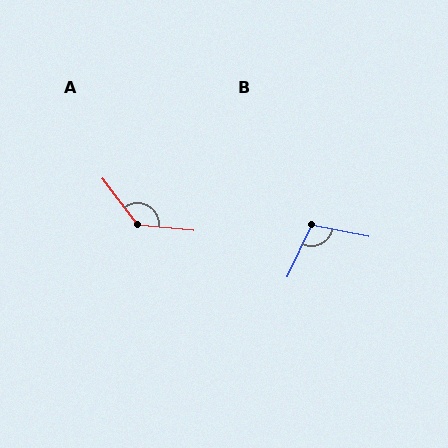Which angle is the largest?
A, at approximately 133 degrees.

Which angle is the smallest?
B, at approximately 104 degrees.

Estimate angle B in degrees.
Approximately 104 degrees.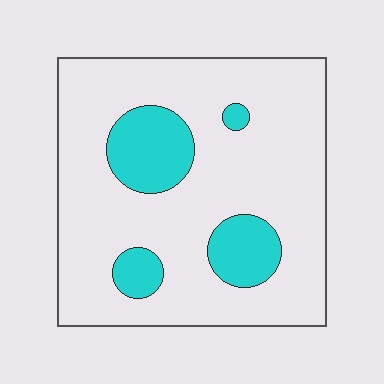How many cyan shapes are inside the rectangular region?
4.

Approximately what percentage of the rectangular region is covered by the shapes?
Approximately 20%.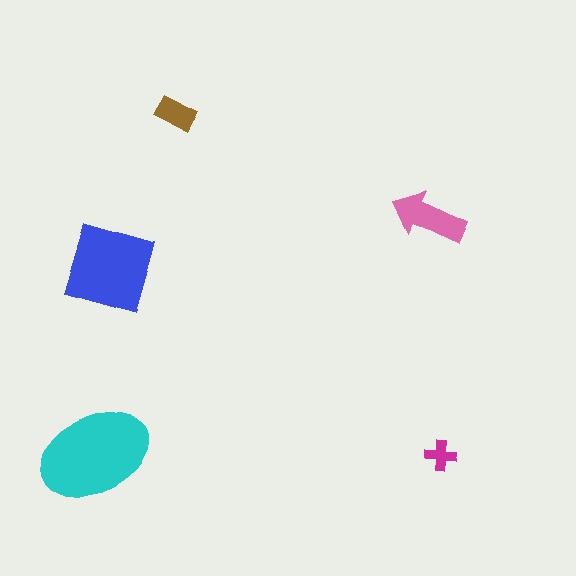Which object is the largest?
The cyan ellipse.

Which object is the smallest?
The magenta cross.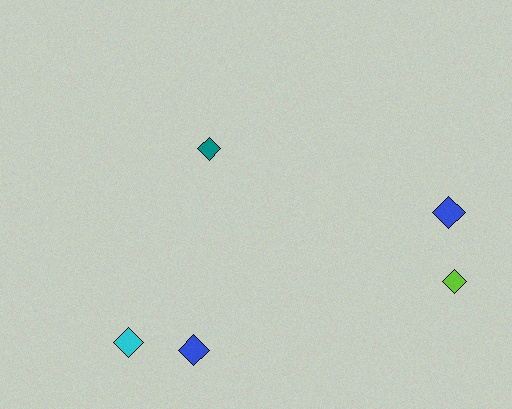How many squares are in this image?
There are no squares.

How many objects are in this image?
There are 5 objects.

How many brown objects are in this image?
There are no brown objects.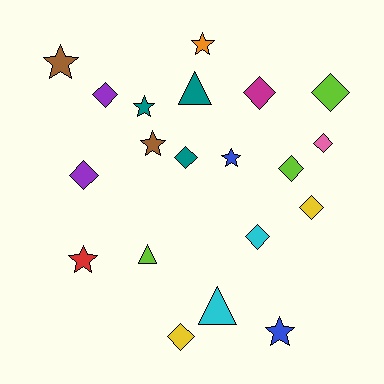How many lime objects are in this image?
There are 3 lime objects.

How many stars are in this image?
There are 7 stars.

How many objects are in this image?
There are 20 objects.